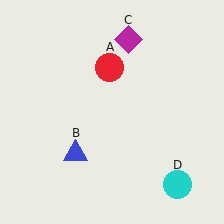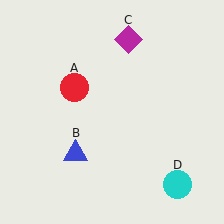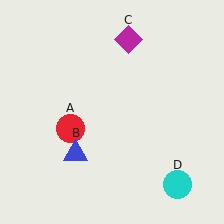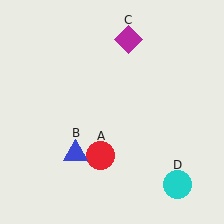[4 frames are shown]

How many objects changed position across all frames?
1 object changed position: red circle (object A).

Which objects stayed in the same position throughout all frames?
Blue triangle (object B) and magenta diamond (object C) and cyan circle (object D) remained stationary.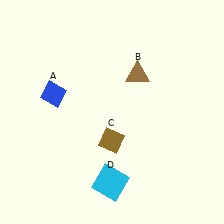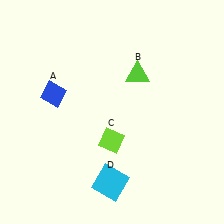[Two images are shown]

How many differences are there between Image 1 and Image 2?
There are 2 differences between the two images.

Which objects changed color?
B changed from brown to lime. C changed from brown to lime.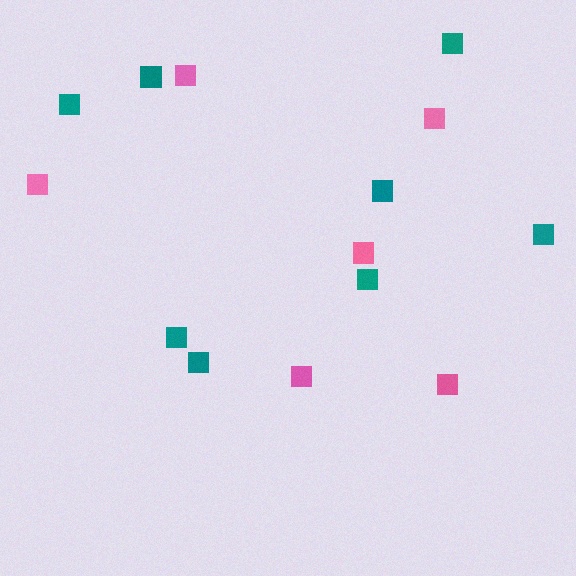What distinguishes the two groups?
There are 2 groups: one group of pink squares (6) and one group of teal squares (8).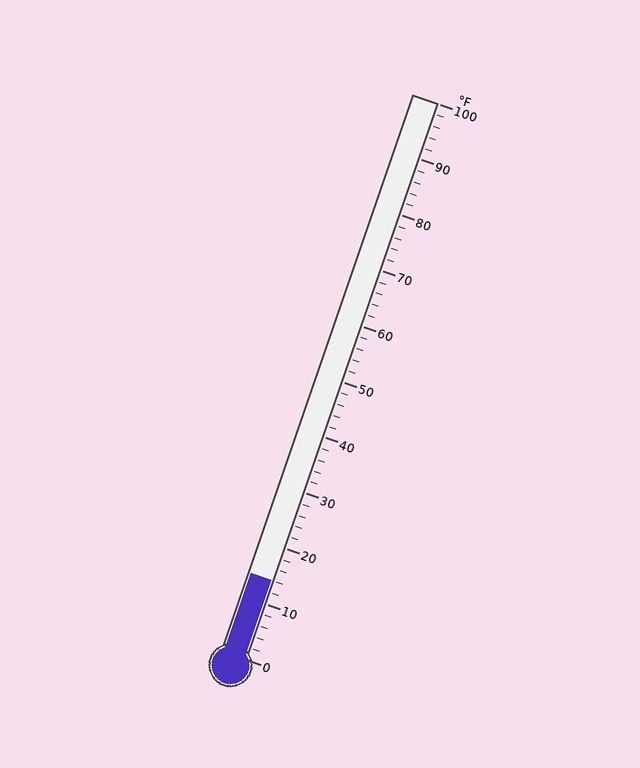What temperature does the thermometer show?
The thermometer shows approximately 14°F.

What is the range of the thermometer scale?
The thermometer scale ranges from 0°F to 100°F.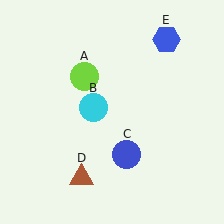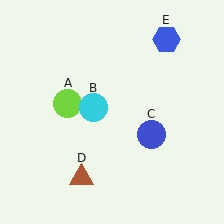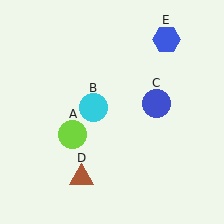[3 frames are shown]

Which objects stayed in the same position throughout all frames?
Cyan circle (object B) and brown triangle (object D) and blue hexagon (object E) remained stationary.